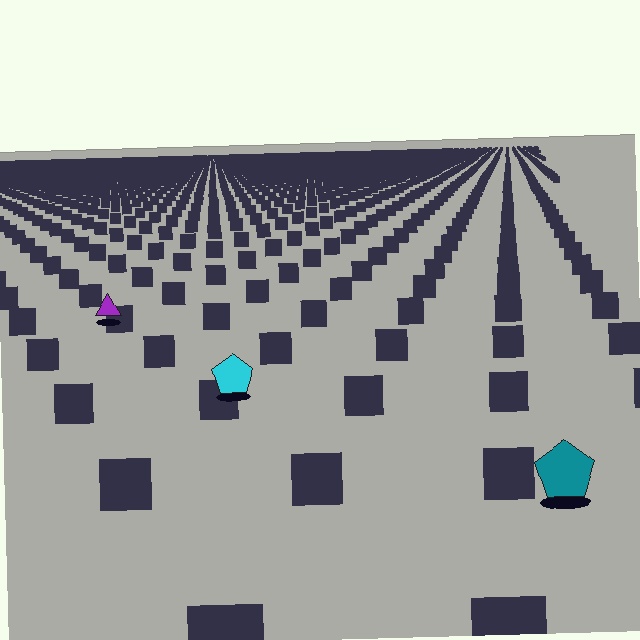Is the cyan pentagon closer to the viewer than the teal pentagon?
No. The teal pentagon is closer — you can tell from the texture gradient: the ground texture is coarser near it.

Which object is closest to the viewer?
The teal pentagon is closest. The texture marks near it are larger and more spread out.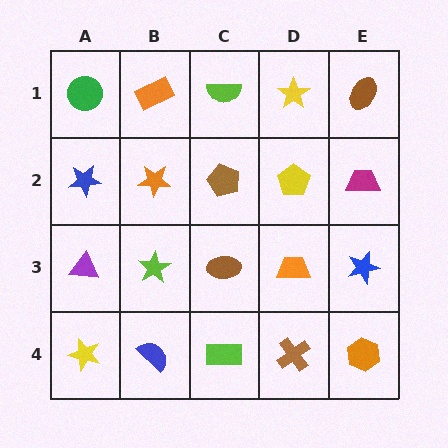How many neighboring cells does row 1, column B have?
3.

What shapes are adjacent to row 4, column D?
An orange trapezoid (row 3, column D), a lime rectangle (row 4, column C), an orange hexagon (row 4, column E).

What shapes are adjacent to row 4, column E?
A blue star (row 3, column E), a brown cross (row 4, column D).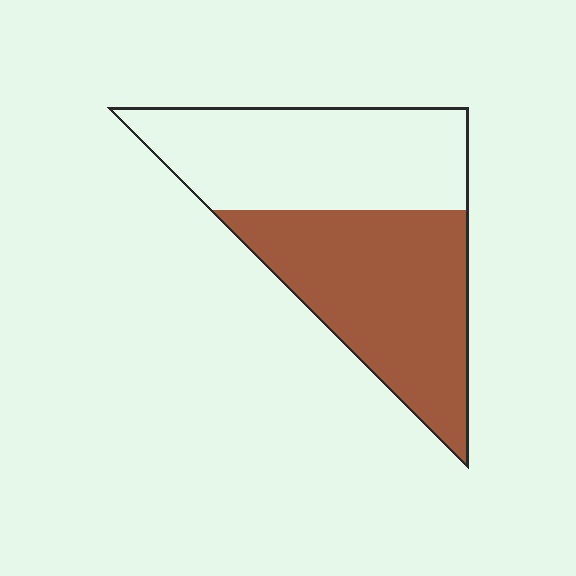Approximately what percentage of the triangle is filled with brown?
Approximately 50%.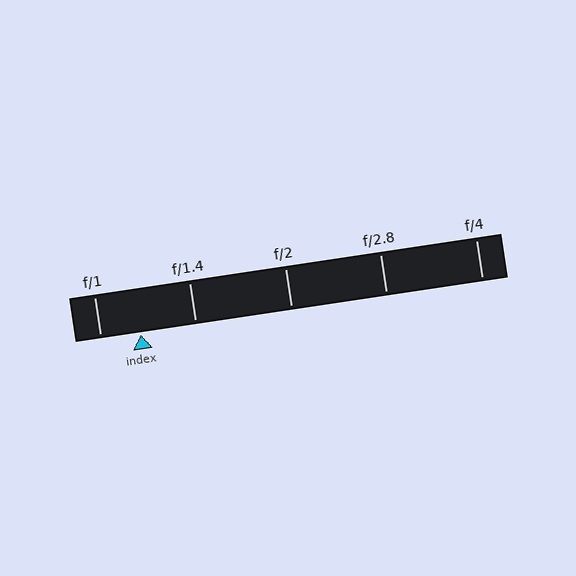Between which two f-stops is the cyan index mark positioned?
The index mark is between f/1 and f/1.4.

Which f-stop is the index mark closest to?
The index mark is closest to f/1.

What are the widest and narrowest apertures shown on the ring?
The widest aperture shown is f/1 and the narrowest is f/4.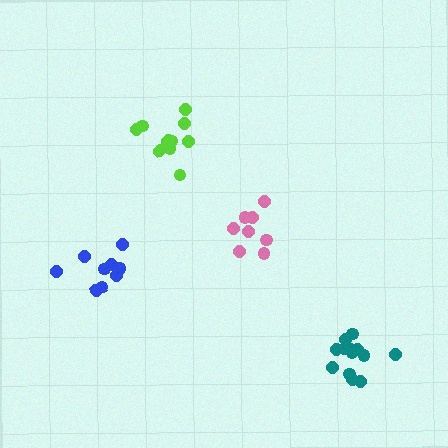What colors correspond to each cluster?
The clusters are colored: blue, pink, teal, lime.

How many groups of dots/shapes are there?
There are 4 groups.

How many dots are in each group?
Group 1: 9 dots, Group 2: 8 dots, Group 3: 13 dots, Group 4: 11 dots (41 total).